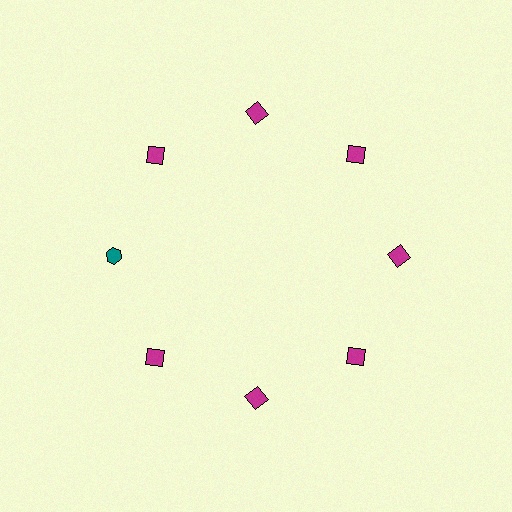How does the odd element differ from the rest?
It differs in both color (teal instead of magenta) and shape (hexagon instead of square).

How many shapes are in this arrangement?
There are 8 shapes arranged in a ring pattern.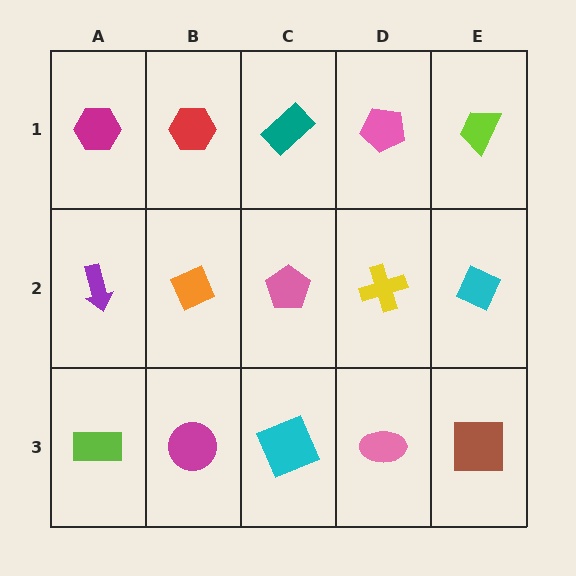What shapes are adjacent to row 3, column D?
A yellow cross (row 2, column D), a cyan square (row 3, column C), a brown square (row 3, column E).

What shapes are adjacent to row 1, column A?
A purple arrow (row 2, column A), a red hexagon (row 1, column B).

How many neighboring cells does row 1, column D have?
3.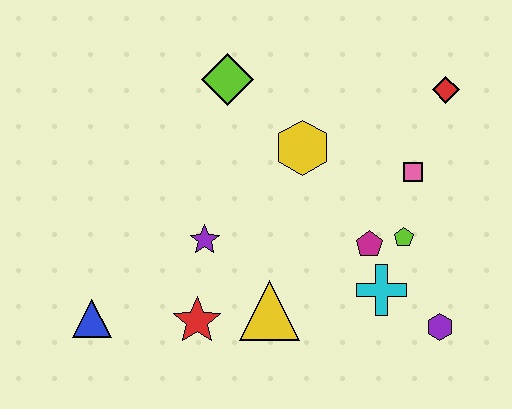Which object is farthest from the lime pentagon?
The blue triangle is farthest from the lime pentagon.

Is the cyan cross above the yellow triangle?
Yes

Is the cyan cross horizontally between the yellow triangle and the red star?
No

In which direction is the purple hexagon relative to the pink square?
The purple hexagon is below the pink square.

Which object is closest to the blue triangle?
The red star is closest to the blue triangle.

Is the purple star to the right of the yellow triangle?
No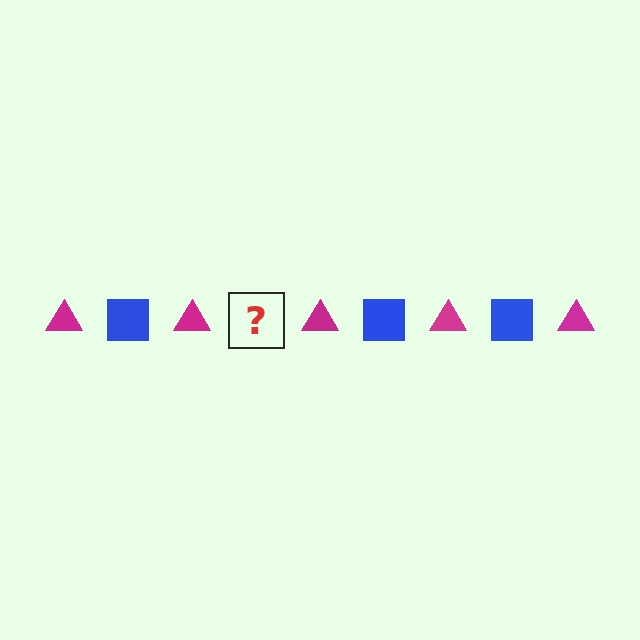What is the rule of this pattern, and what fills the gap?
The rule is that the pattern alternates between magenta triangle and blue square. The gap should be filled with a blue square.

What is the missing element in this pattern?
The missing element is a blue square.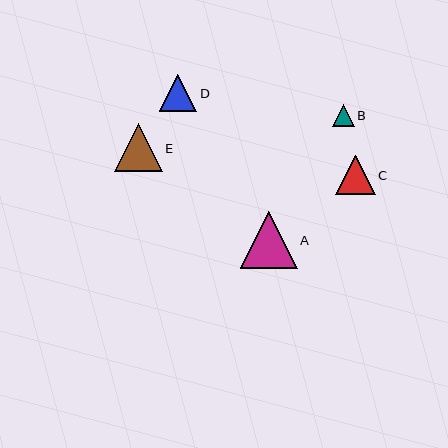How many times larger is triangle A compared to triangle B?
Triangle A is approximately 2.6 times the size of triangle B.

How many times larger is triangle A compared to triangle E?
Triangle A is approximately 1.2 times the size of triangle E.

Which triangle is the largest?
Triangle A is the largest with a size of approximately 57 pixels.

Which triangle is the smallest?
Triangle B is the smallest with a size of approximately 22 pixels.